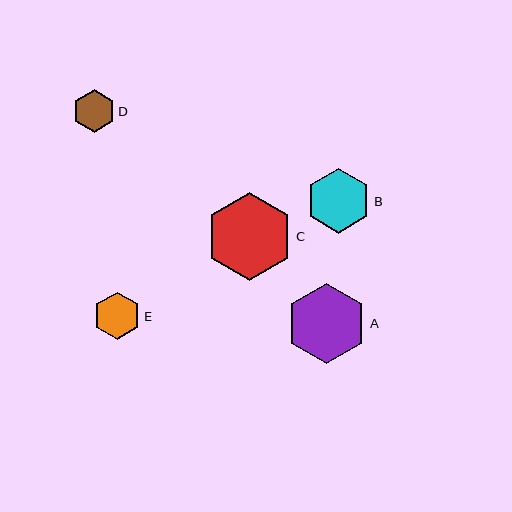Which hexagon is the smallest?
Hexagon D is the smallest with a size of approximately 42 pixels.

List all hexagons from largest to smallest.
From largest to smallest: C, A, B, E, D.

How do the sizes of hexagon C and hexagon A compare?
Hexagon C and hexagon A are approximately the same size.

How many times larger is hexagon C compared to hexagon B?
Hexagon C is approximately 1.4 times the size of hexagon B.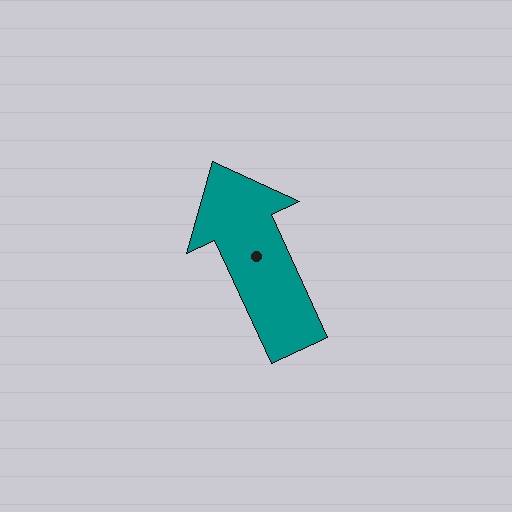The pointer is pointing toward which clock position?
Roughly 11 o'clock.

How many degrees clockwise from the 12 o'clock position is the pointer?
Approximately 335 degrees.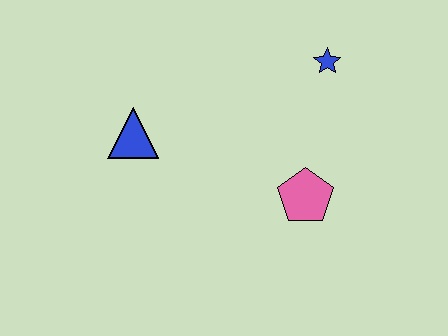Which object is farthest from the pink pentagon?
The blue triangle is farthest from the pink pentagon.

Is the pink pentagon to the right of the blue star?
No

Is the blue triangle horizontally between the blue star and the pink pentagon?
No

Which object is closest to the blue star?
The pink pentagon is closest to the blue star.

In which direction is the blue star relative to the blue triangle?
The blue star is to the right of the blue triangle.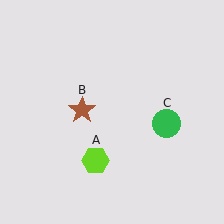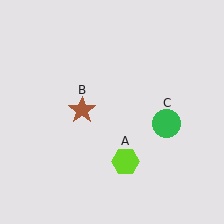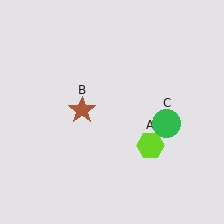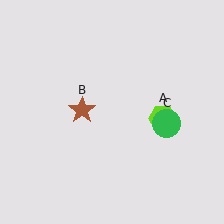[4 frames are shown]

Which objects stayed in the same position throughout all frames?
Brown star (object B) and green circle (object C) remained stationary.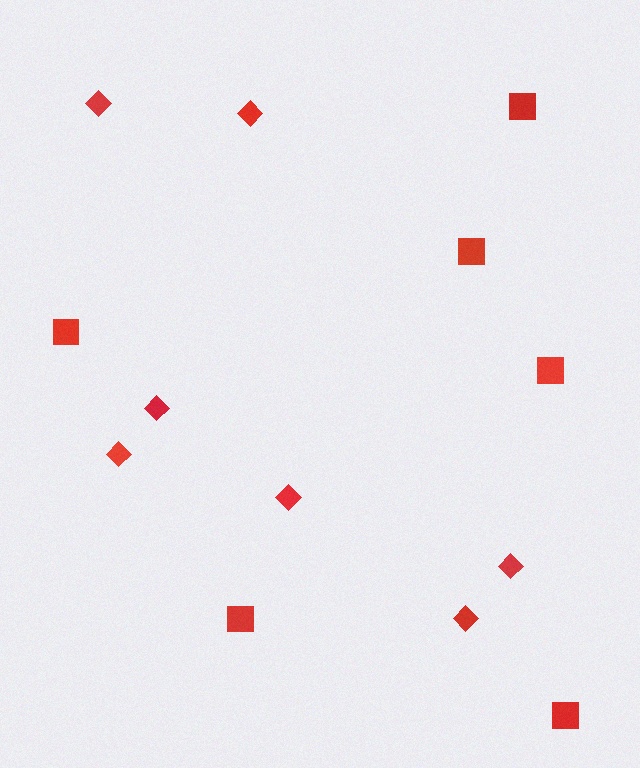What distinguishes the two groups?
There are 2 groups: one group of diamonds (7) and one group of squares (6).